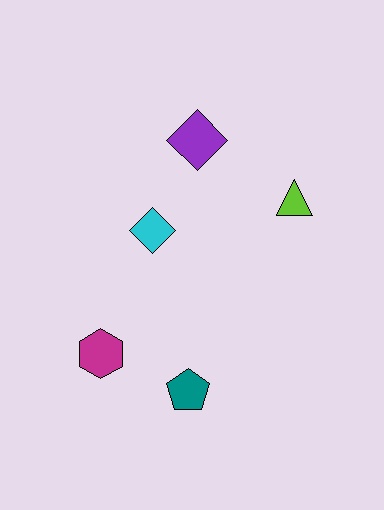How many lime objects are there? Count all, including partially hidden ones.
There is 1 lime object.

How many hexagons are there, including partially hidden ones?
There is 1 hexagon.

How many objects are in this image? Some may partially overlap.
There are 5 objects.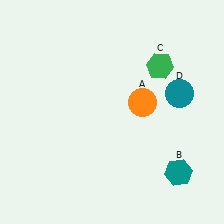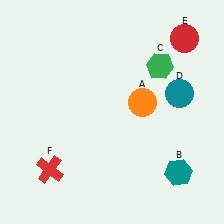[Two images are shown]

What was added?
A red circle (E), a red cross (F) were added in Image 2.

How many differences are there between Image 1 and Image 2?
There are 2 differences between the two images.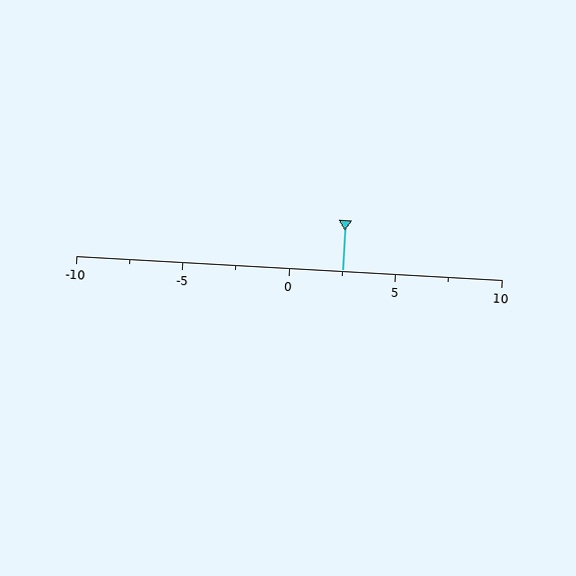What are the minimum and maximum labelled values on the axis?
The axis runs from -10 to 10.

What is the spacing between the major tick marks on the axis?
The major ticks are spaced 5 apart.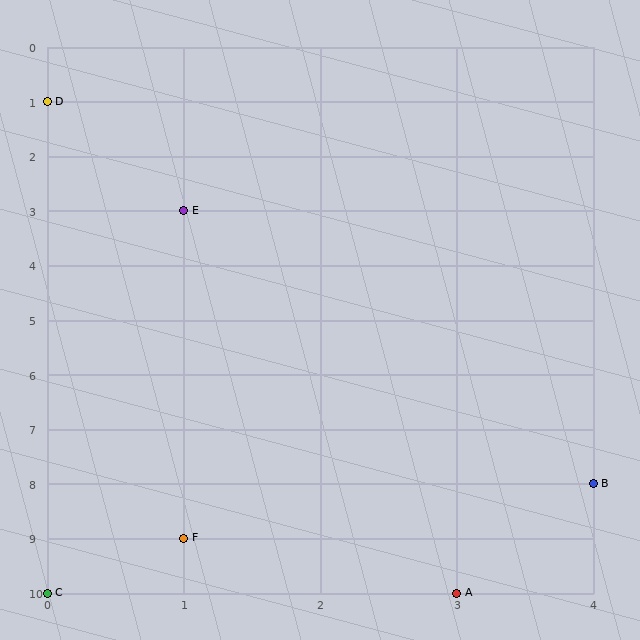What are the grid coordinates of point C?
Point C is at grid coordinates (0, 10).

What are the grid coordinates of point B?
Point B is at grid coordinates (4, 8).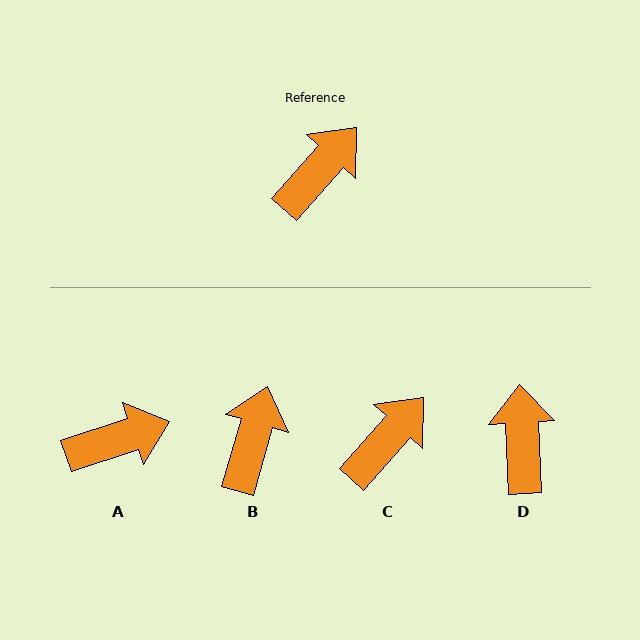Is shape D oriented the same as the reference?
No, it is off by about 44 degrees.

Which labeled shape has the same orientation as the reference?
C.